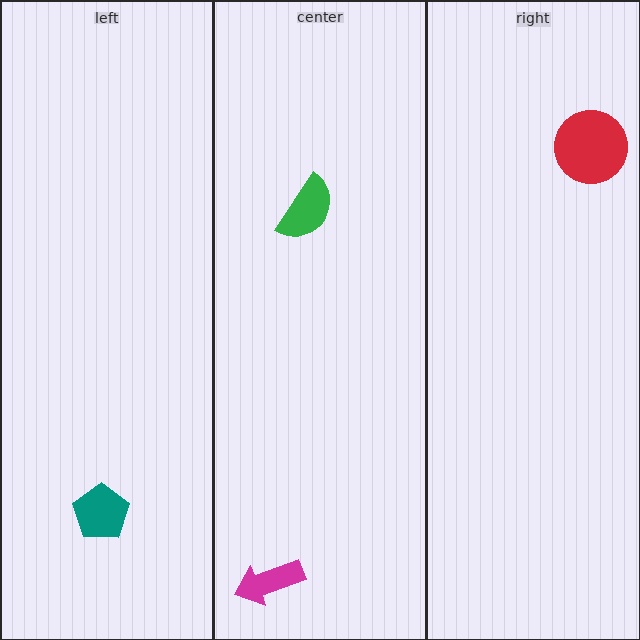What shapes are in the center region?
The green semicircle, the magenta arrow.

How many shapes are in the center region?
2.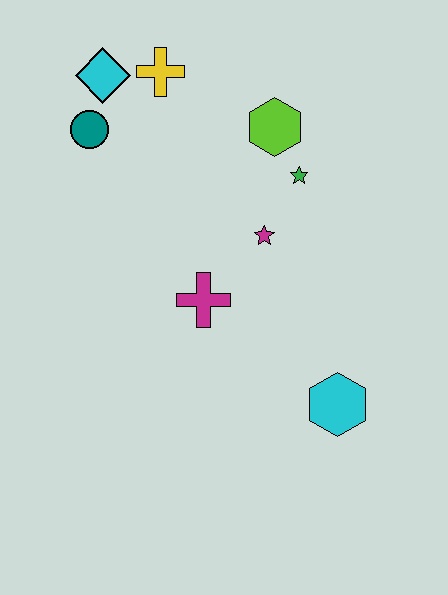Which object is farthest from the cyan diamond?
The cyan hexagon is farthest from the cyan diamond.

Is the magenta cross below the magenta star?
Yes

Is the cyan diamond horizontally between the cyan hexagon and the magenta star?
No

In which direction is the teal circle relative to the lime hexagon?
The teal circle is to the left of the lime hexagon.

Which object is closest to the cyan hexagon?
The magenta cross is closest to the cyan hexagon.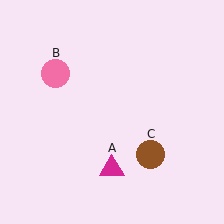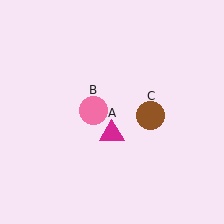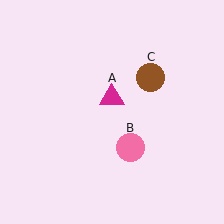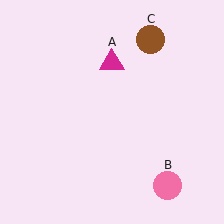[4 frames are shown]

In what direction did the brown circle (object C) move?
The brown circle (object C) moved up.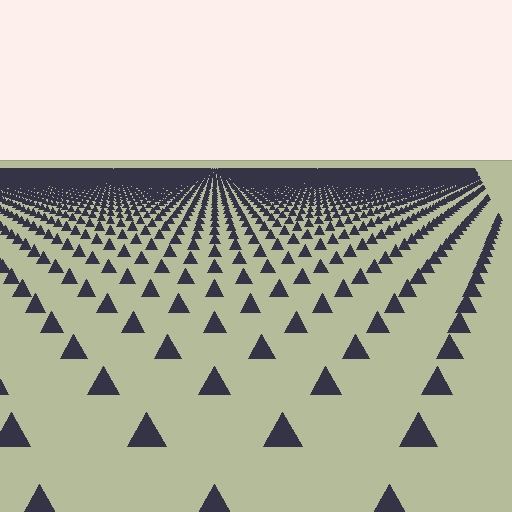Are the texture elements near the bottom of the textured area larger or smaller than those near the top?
Larger. Near the bottom, elements are closer to the viewer and appear at a bigger on-screen size.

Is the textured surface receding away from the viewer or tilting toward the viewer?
The surface is receding away from the viewer. Texture elements get smaller and denser toward the top.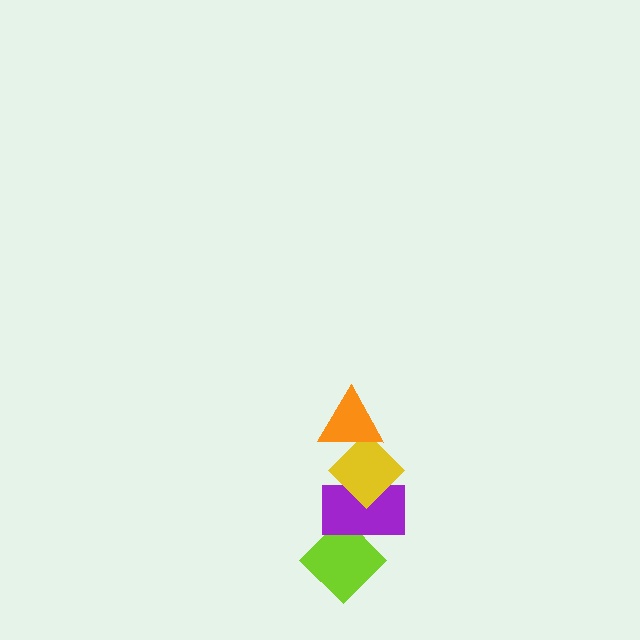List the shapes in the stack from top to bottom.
From top to bottom: the orange triangle, the yellow diamond, the purple rectangle, the lime diamond.